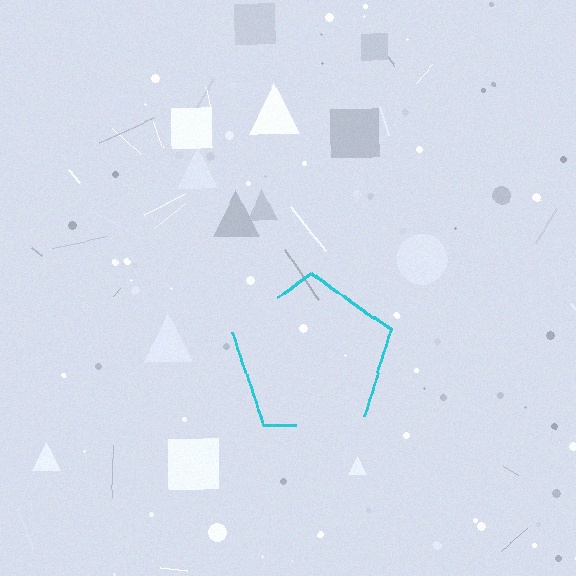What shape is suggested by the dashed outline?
The dashed outline suggests a pentagon.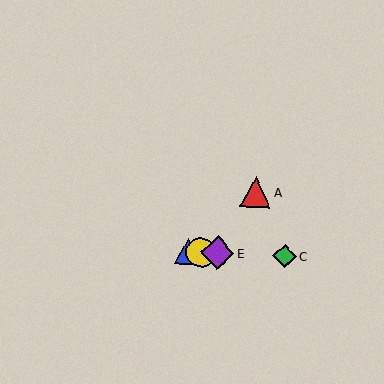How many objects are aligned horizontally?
4 objects (B, C, D, E) are aligned horizontally.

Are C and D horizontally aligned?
Yes, both are at y≈256.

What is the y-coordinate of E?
Object E is at y≈253.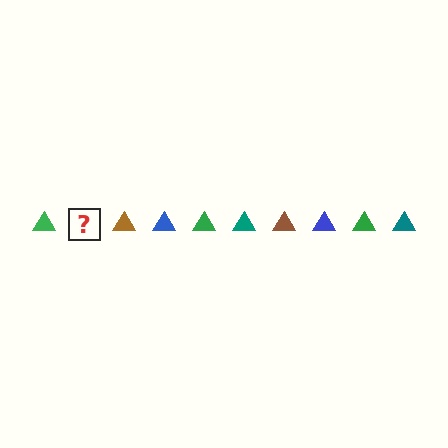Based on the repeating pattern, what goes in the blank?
The blank should be a teal triangle.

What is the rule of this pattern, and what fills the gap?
The rule is that the pattern cycles through green, teal, brown, blue triangles. The gap should be filled with a teal triangle.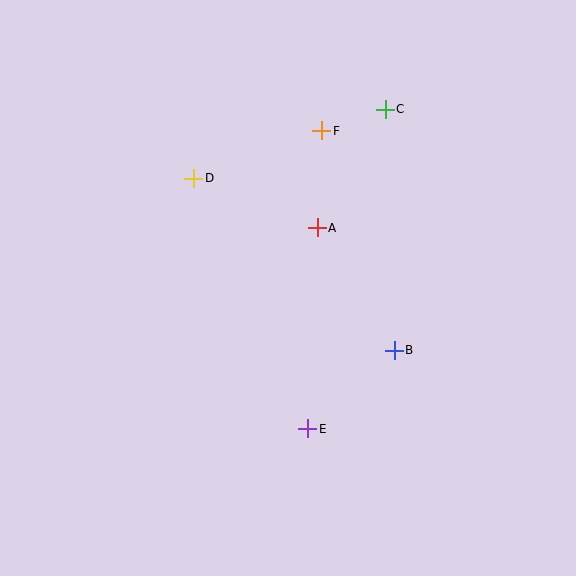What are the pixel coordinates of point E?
Point E is at (308, 429).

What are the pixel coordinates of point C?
Point C is at (385, 109).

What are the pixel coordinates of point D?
Point D is at (194, 178).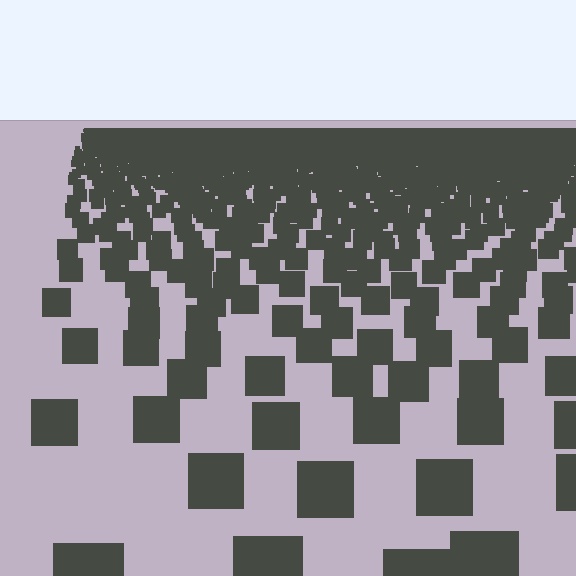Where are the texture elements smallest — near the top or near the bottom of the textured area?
Near the top.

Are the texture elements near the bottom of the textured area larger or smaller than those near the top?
Larger. Near the bottom, elements are closer to the viewer and appear at a bigger on-screen size.